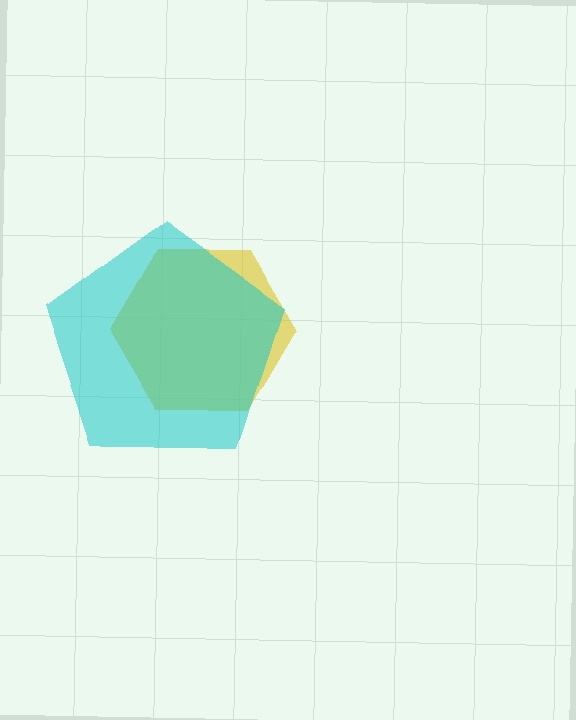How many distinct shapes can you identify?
There are 2 distinct shapes: a yellow hexagon, a cyan pentagon.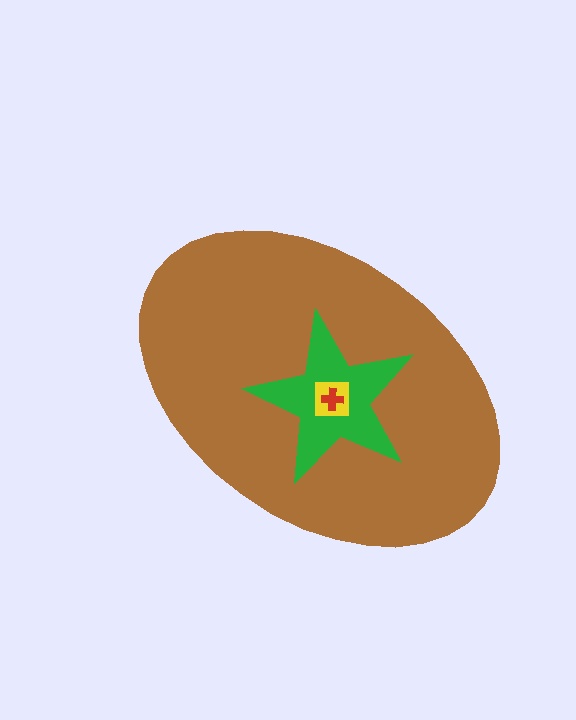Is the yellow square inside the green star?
Yes.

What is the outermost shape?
The brown ellipse.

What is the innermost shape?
The red cross.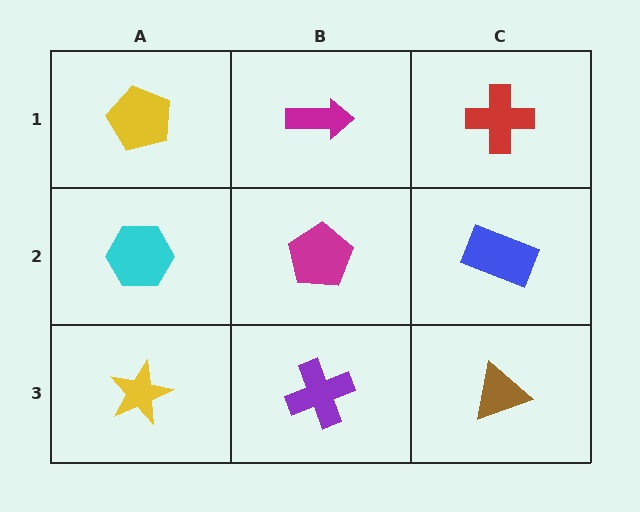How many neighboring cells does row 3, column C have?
2.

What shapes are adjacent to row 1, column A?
A cyan hexagon (row 2, column A), a magenta arrow (row 1, column B).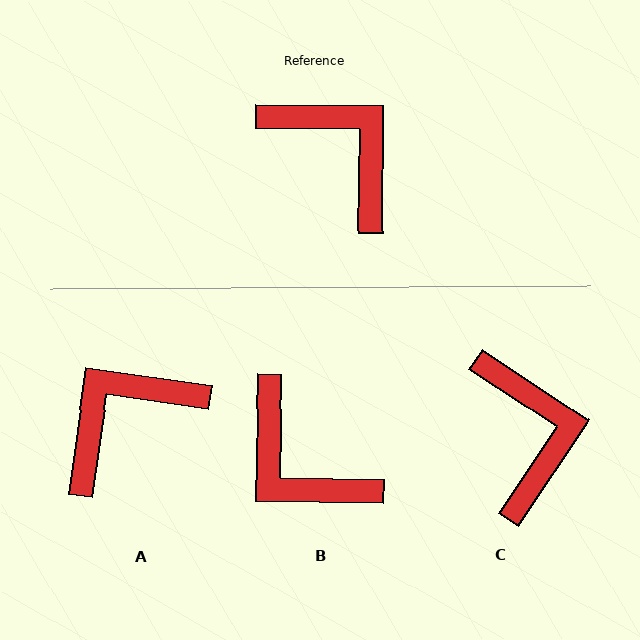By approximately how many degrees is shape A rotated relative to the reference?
Approximately 83 degrees counter-clockwise.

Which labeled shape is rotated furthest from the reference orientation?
B, about 180 degrees away.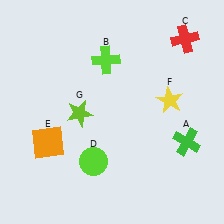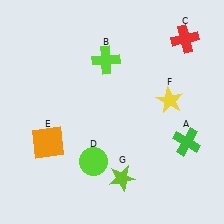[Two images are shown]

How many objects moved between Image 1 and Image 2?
1 object moved between the two images.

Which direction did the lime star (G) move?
The lime star (G) moved down.